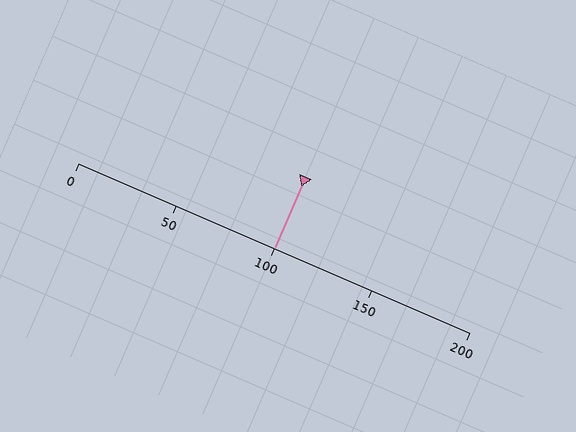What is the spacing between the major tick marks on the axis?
The major ticks are spaced 50 apart.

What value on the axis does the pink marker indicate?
The marker indicates approximately 100.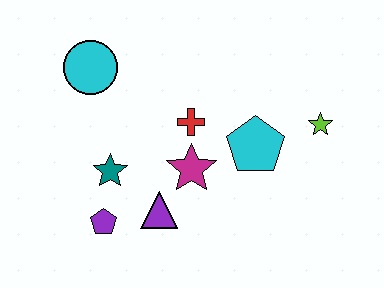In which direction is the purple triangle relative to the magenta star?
The purple triangle is below the magenta star.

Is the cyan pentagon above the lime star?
No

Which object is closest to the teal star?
The purple pentagon is closest to the teal star.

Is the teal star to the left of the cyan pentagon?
Yes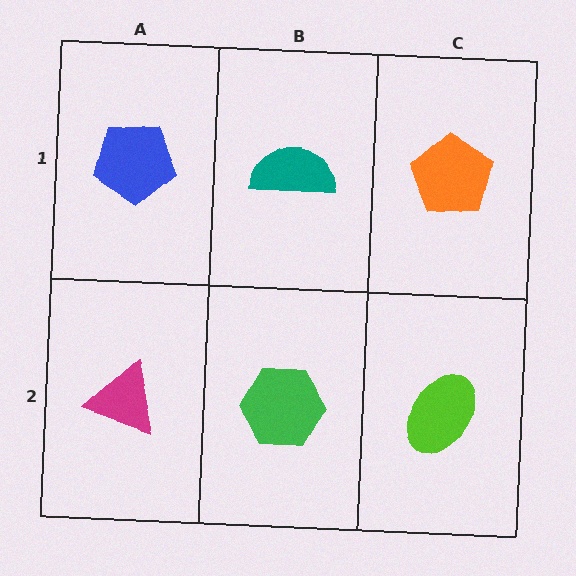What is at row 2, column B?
A green hexagon.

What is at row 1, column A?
A blue pentagon.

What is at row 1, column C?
An orange pentagon.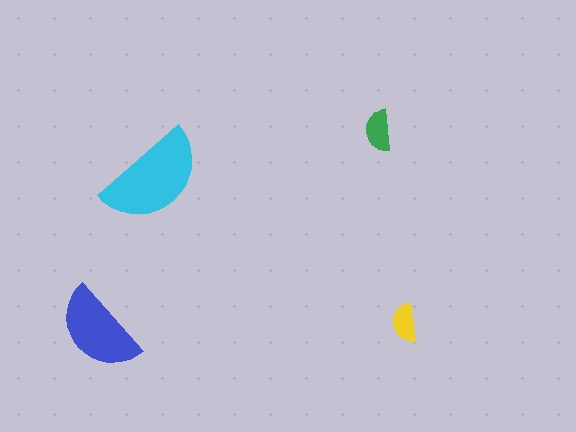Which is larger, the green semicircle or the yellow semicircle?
The green one.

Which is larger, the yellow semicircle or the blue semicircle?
The blue one.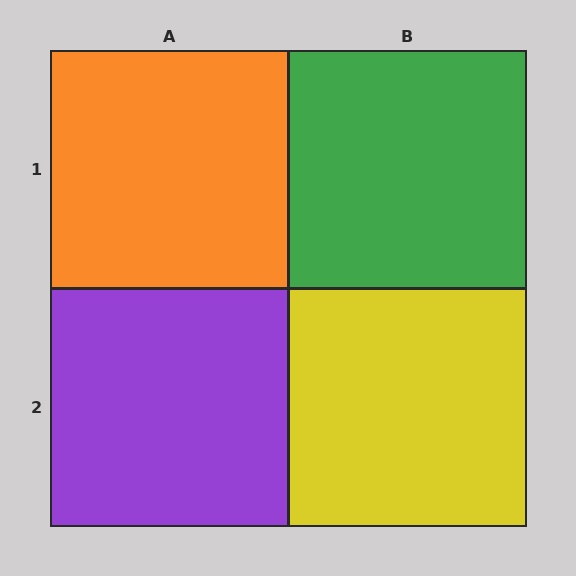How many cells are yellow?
1 cell is yellow.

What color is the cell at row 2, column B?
Yellow.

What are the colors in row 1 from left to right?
Orange, green.